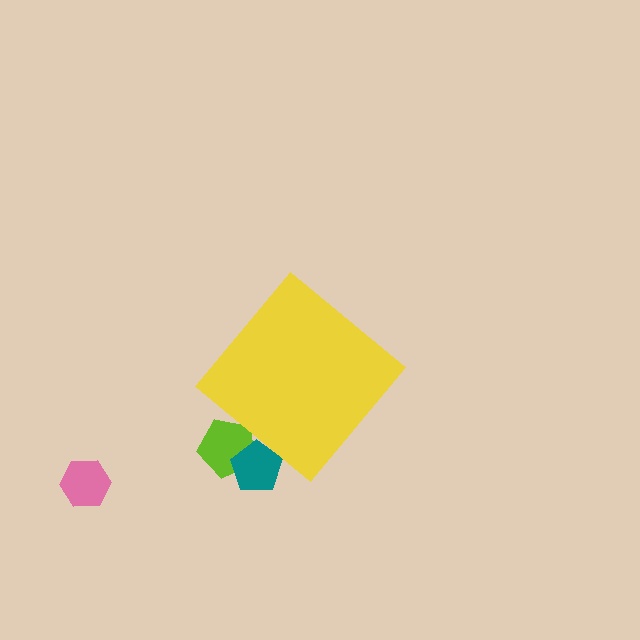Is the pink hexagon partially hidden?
No, the pink hexagon is fully visible.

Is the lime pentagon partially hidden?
Yes, the lime pentagon is partially hidden behind the yellow diamond.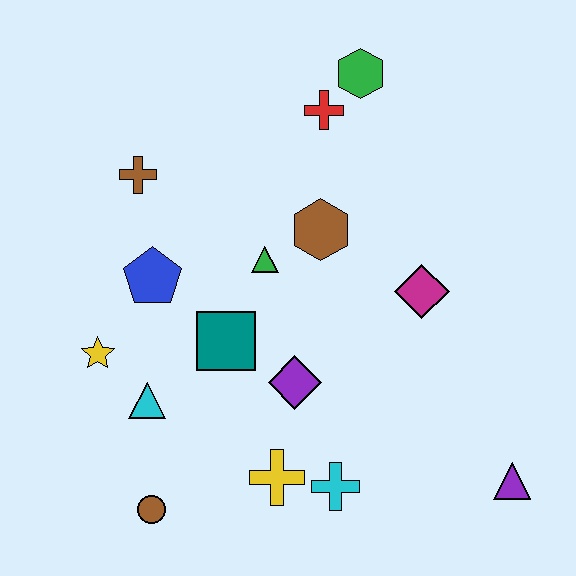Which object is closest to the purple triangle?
The cyan cross is closest to the purple triangle.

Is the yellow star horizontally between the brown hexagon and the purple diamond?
No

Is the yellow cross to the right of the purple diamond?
No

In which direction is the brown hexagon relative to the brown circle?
The brown hexagon is above the brown circle.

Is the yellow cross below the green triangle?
Yes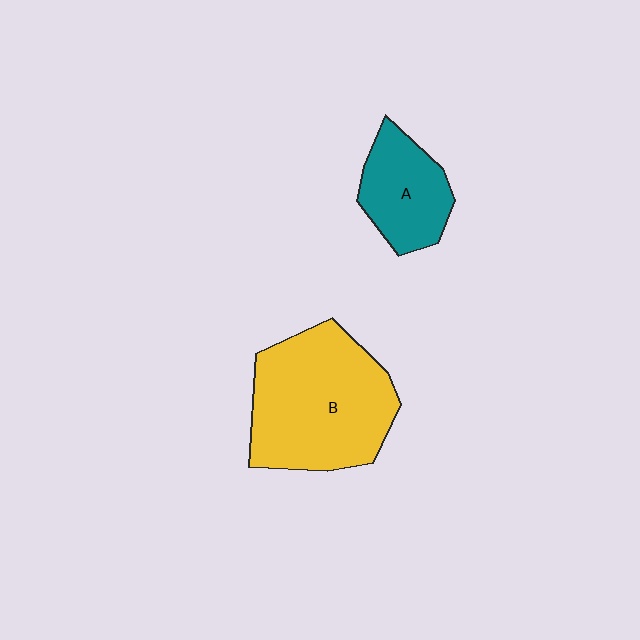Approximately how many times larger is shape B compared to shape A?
Approximately 2.1 times.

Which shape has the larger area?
Shape B (yellow).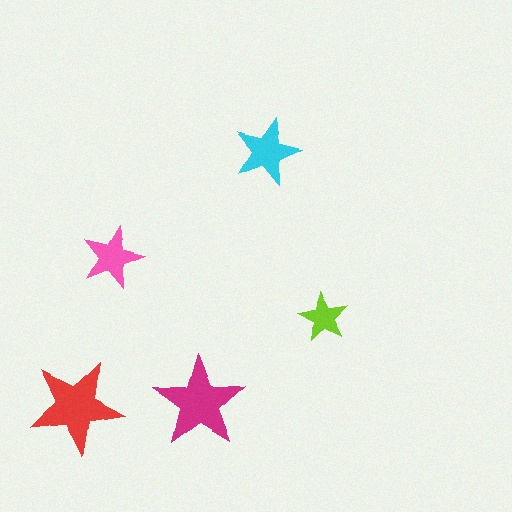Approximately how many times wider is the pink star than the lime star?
About 1.5 times wider.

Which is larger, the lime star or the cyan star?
The cyan one.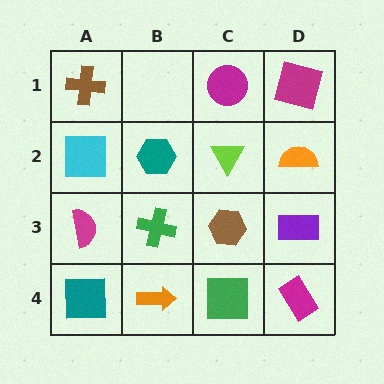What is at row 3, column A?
A magenta semicircle.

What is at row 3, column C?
A brown hexagon.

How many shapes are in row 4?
4 shapes.